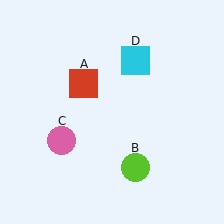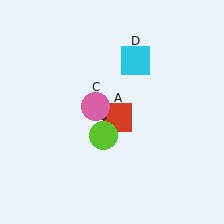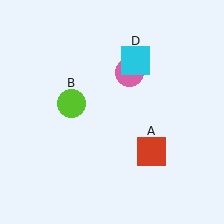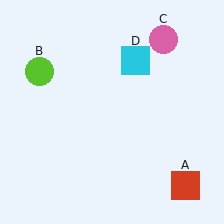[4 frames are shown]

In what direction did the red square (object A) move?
The red square (object A) moved down and to the right.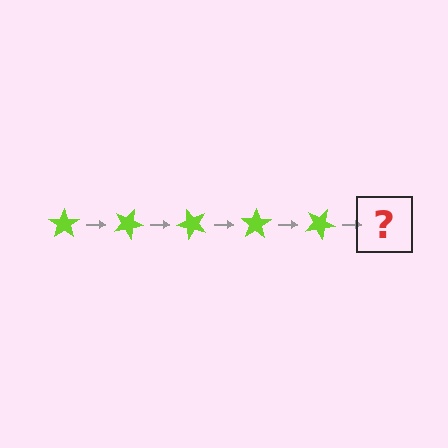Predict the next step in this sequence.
The next step is a lime star rotated 125 degrees.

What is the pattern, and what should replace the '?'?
The pattern is that the star rotates 25 degrees each step. The '?' should be a lime star rotated 125 degrees.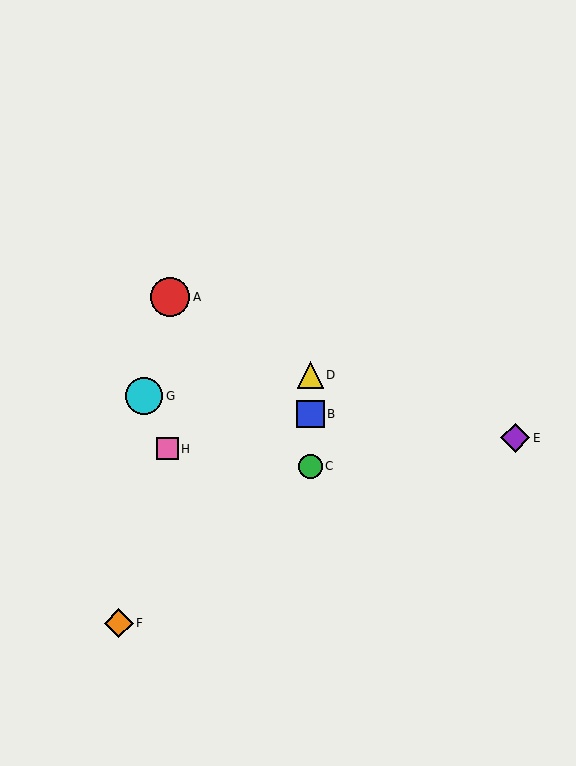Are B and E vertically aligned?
No, B is at x≈310 and E is at x≈515.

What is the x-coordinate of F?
Object F is at x≈119.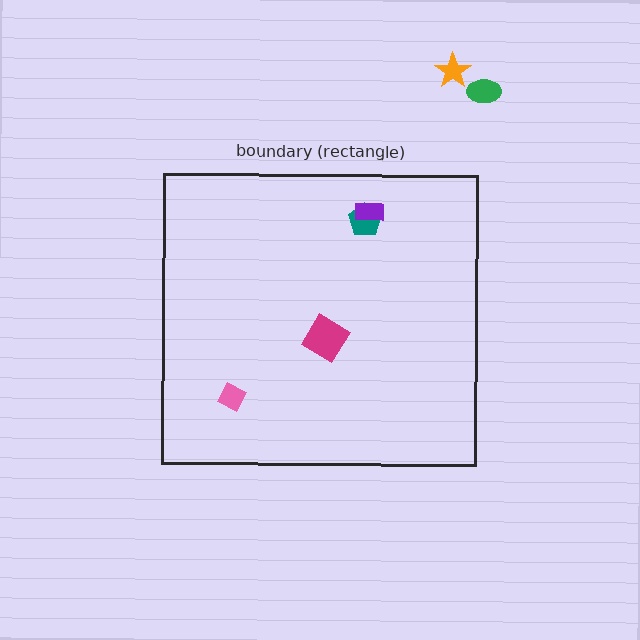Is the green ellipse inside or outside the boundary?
Outside.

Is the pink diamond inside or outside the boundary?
Inside.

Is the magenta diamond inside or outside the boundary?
Inside.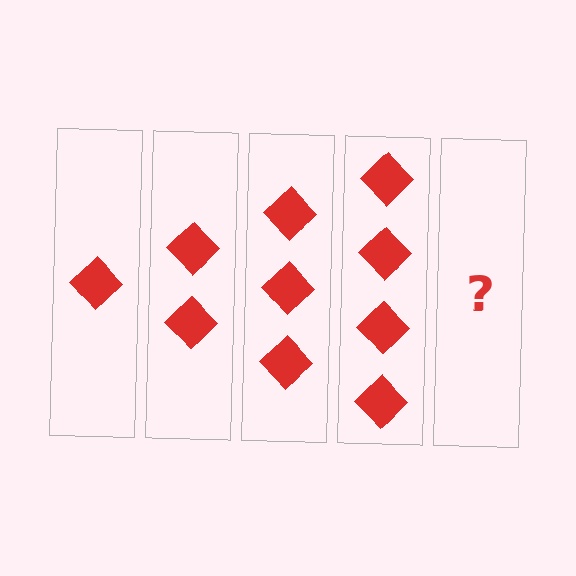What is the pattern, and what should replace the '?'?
The pattern is that each step adds one more diamond. The '?' should be 5 diamonds.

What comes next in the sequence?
The next element should be 5 diamonds.